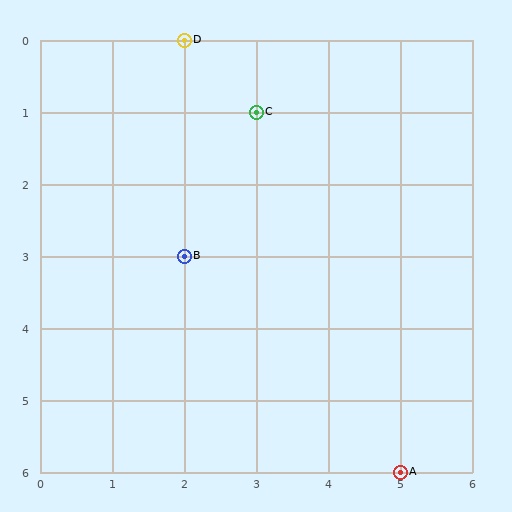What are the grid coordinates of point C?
Point C is at grid coordinates (3, 1).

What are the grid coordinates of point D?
Point D is at grid coordinates (2, 0).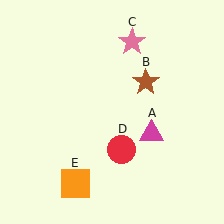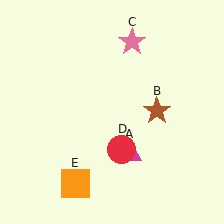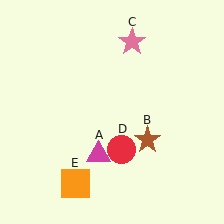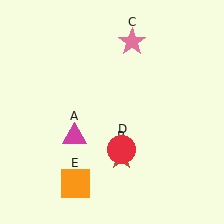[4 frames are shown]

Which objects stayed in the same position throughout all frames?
Pink star (object C) and red circle (object D) and orange square (object E) remained stationary.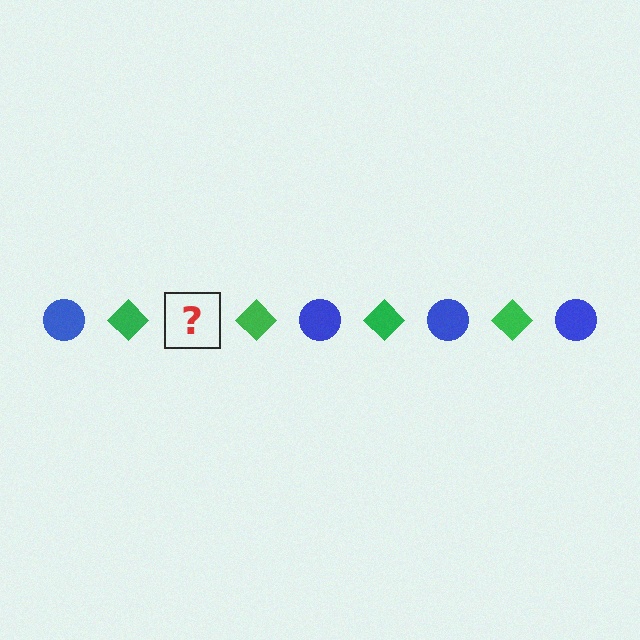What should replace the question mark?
The question mark should be replaced with a blue circle.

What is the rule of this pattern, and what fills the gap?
The rule is that the pattern alternates between blue circle and green diamond. The gap should be filled with a blue circle.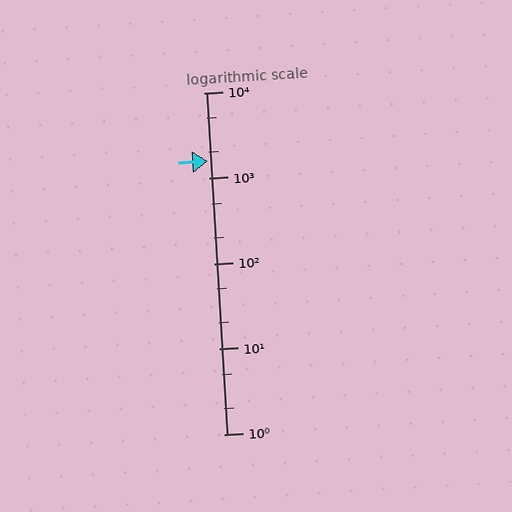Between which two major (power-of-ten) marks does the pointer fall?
The pointer is between 1000 and 10000.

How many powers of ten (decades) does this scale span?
The scale spans 4 decades, from 1 to 10000.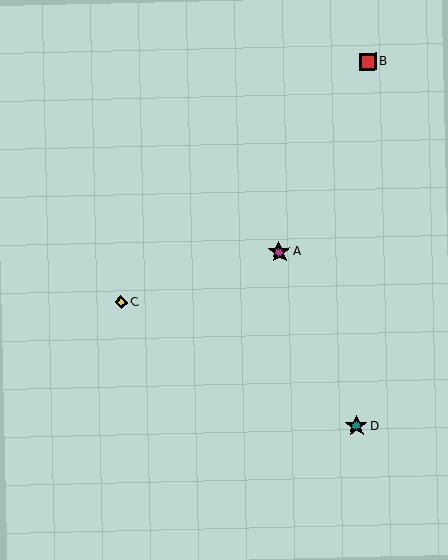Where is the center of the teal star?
The center of the teal star is at (357, 426).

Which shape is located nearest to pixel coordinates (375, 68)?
The red square (labeled B) at (368, 61) is nearest to that location.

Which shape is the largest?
The magenta star (labeled A) is the largest.